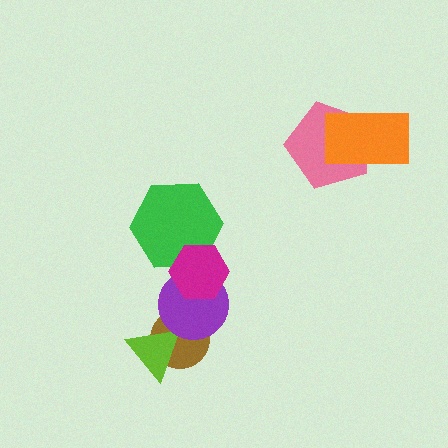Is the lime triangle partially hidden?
Yes, it is partially covered by another shape.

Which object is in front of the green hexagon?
The magenta hexagon is in front of the green hexagon.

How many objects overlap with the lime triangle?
2 objects overlap with the lime triangle.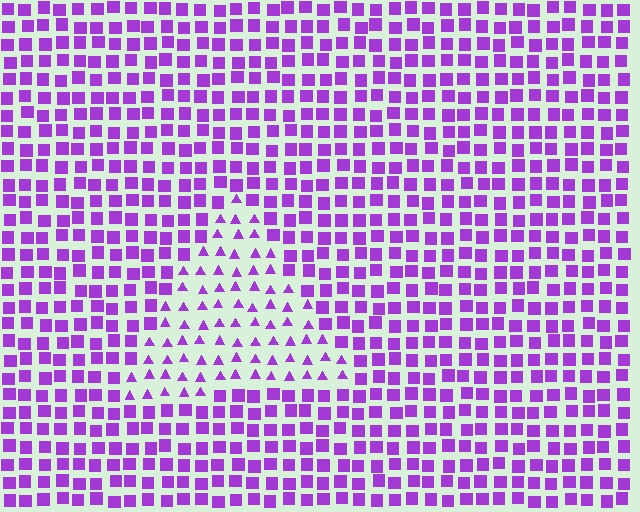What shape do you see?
I see a triangle.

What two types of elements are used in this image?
The image uses triangles inside the triangle region and squares outside it.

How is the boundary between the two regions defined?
The boundary is defined by a change in element shape: triangles inside vs. squares outside. All elements share the same color and spacing.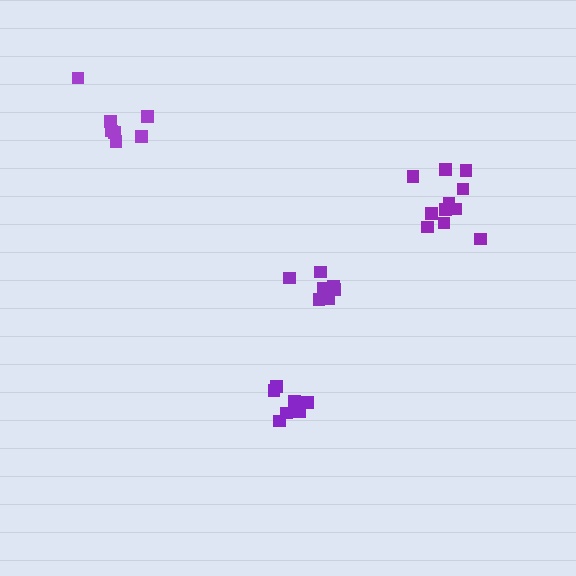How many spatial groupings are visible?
There are 4 spatial groupings.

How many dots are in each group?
Group 1: 7 dots, Group 2: 7 dots, Group 3: 8 dots, Group 4: 11 dots (33 total).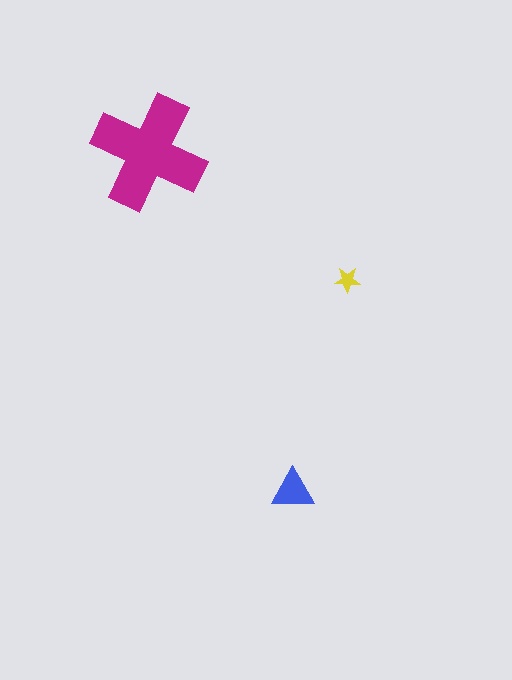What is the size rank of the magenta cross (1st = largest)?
1st.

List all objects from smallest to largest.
The yellow star, the blue triangle, the magenta cross.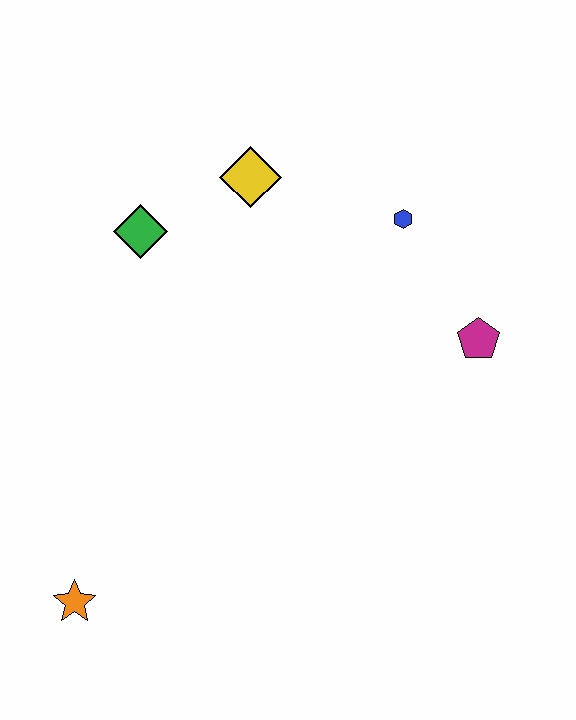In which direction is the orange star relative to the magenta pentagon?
The orange star is to the left of the magenta pentagon.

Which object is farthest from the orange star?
The blue hexagon is farthest from the orange star.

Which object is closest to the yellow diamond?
The green diamond is closest to the yellow diamond.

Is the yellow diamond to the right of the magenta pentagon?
No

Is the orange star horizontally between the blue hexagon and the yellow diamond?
No